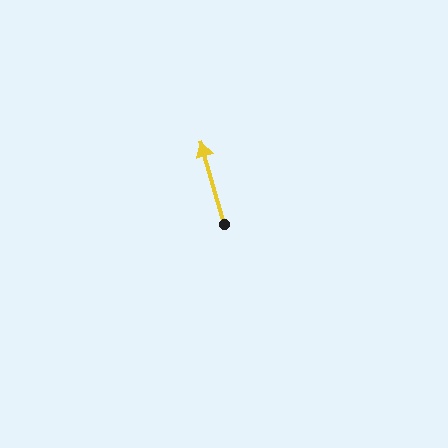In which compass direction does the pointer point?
North.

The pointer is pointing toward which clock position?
Roughly 11 o'clock.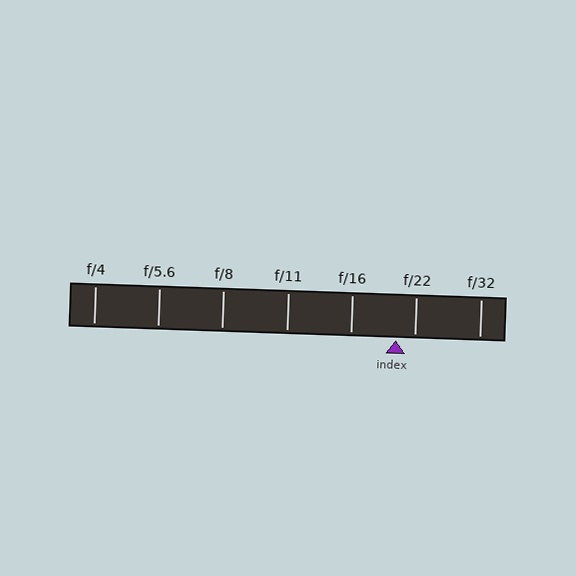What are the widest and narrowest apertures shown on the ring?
The widest aperture shown is f/4 and the narrowest is f/32.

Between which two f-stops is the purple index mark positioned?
The index mark is between f/16 and f/22.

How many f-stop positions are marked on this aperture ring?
There are 7 f-stop positions marked.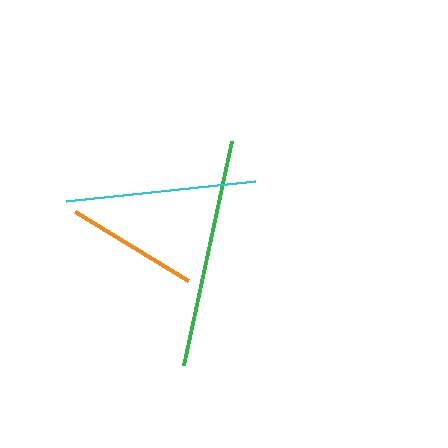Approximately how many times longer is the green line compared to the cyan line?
The green line is approximately 1.2 times the length of the cyan line.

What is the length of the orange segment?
The orange segment is approximately 132 pixels long.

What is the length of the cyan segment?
The cyan segment is approximately 190 pixels long.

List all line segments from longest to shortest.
From longest to shortest: green, cyan, orange.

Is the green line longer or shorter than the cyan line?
The green line is longer than the cyan line.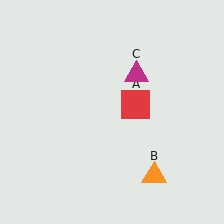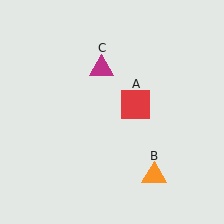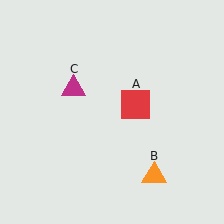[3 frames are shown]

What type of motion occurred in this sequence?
The magenta triangle (object C) rotated counterclockwise around the center of the scene.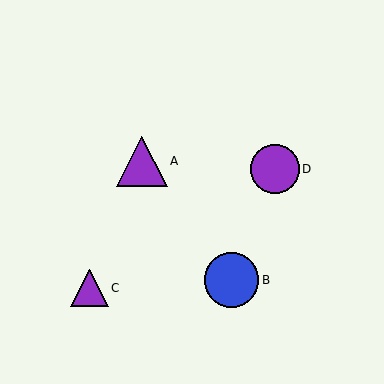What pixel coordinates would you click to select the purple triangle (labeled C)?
Click at (89, 288) to select the purple triangle C.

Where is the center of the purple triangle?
The center of the purple triangle is at (89, 288).